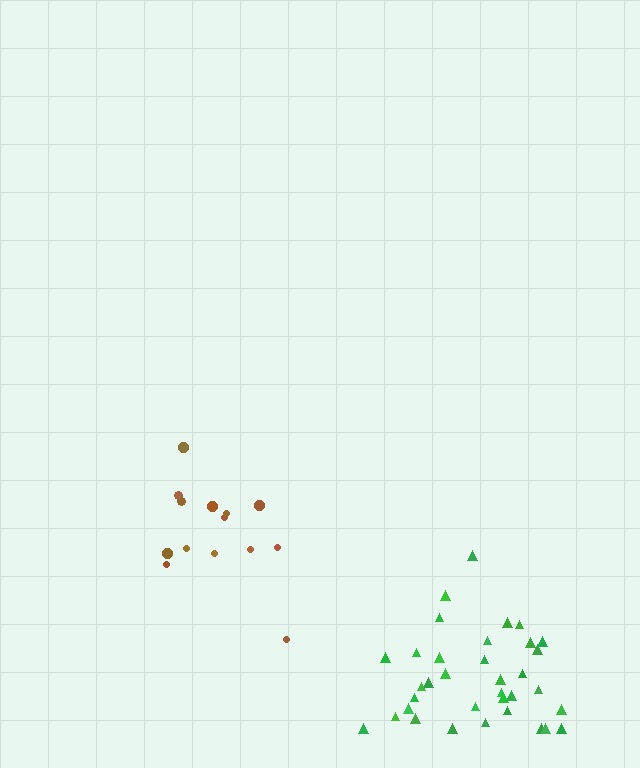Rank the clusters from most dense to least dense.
green, brown.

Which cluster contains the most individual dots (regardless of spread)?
Green (35).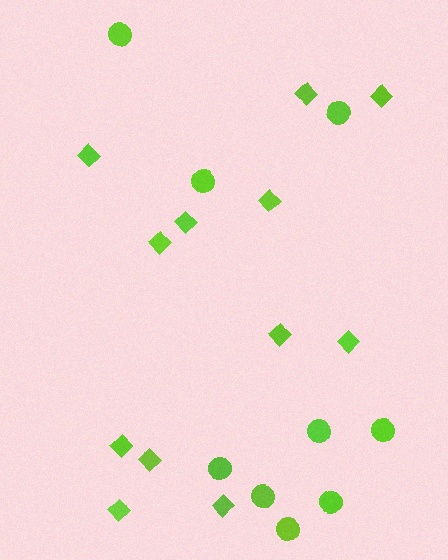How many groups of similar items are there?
There are 2 groups: one group of diamonds (12) and one group of circles (9).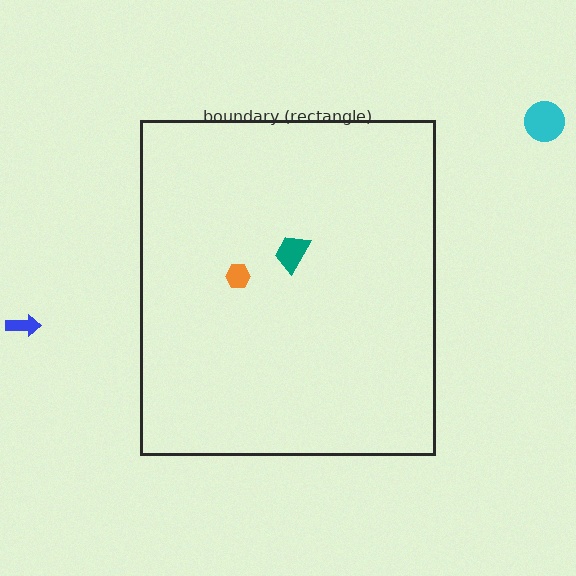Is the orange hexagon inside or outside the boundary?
Inside.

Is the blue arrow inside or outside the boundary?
Outside.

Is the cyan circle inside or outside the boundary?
Outside.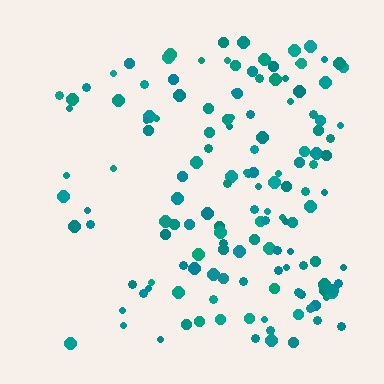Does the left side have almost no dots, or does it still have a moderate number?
Still a moderate number, just noticeably fewer than the right.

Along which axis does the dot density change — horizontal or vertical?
Horizontal.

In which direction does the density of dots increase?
From left to right, with the right side densest.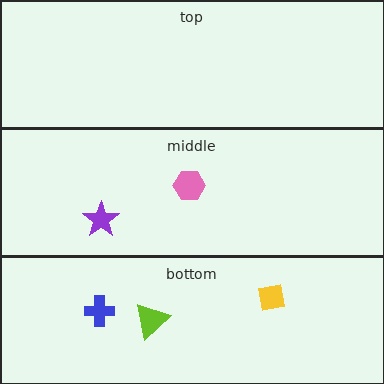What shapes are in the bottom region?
The blue cross, the yellow square, the lime triangle.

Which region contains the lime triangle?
The bottom region.